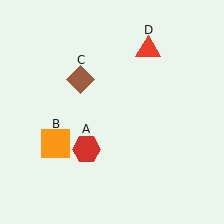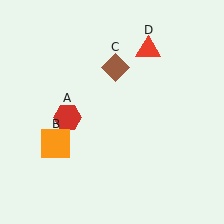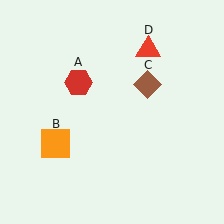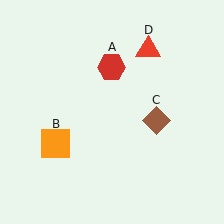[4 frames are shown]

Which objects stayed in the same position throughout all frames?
Orange square (object B) and red triangle (object D) remained stationary.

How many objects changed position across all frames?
2 objects changed position: red hexagon (object A), brown diamond (object C).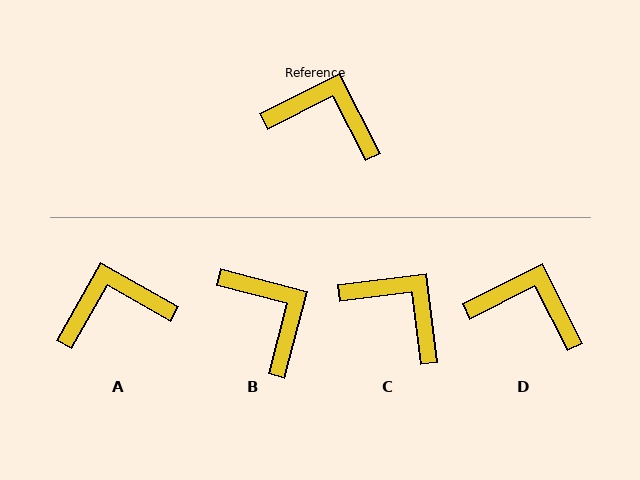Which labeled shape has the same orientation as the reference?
D.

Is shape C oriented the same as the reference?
No, it is off by about 20 degrees.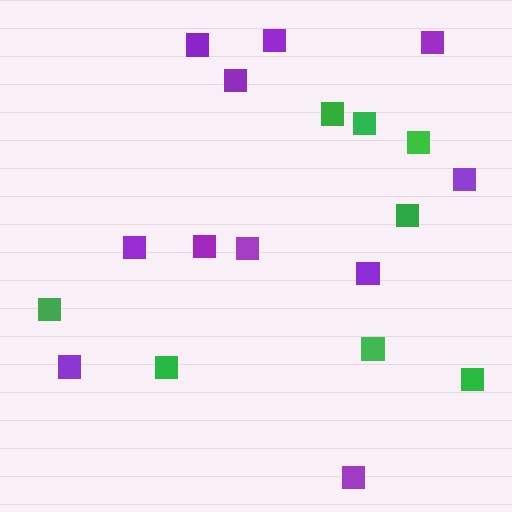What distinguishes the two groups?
There are 2 groups: one group of purple squares (11) and one group of green squares (8).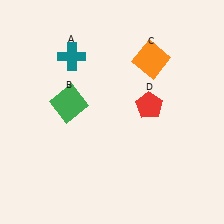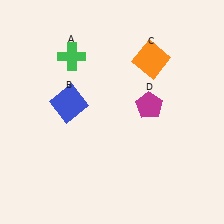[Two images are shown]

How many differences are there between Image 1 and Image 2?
There are 3 differences between the two images.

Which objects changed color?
A changed from teal to green. B changed from green to blue. D changed from red to magenta.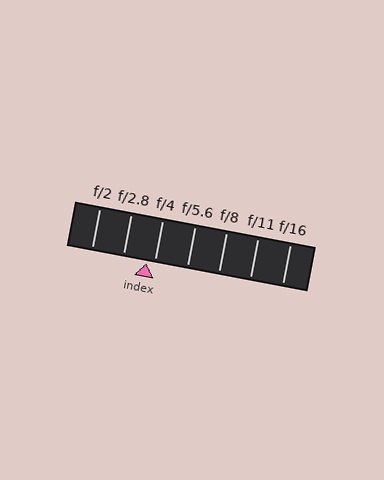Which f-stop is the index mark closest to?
The index mark is closest to f/4.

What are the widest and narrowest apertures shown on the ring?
The widest aperture shown is f/2 and the narrowest is f/16.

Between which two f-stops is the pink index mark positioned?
The index mark is between f/2.8 and f/4.